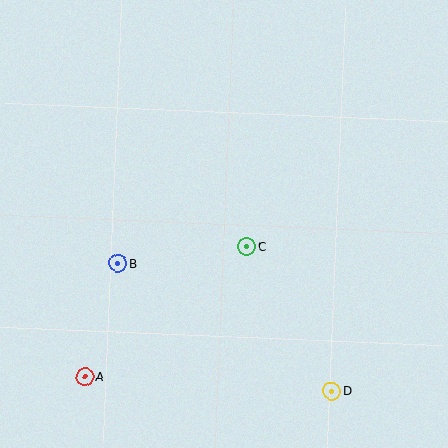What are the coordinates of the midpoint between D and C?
The midpoint between D and C is at (289, 319).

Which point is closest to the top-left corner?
Point B is closest to the top-left corner.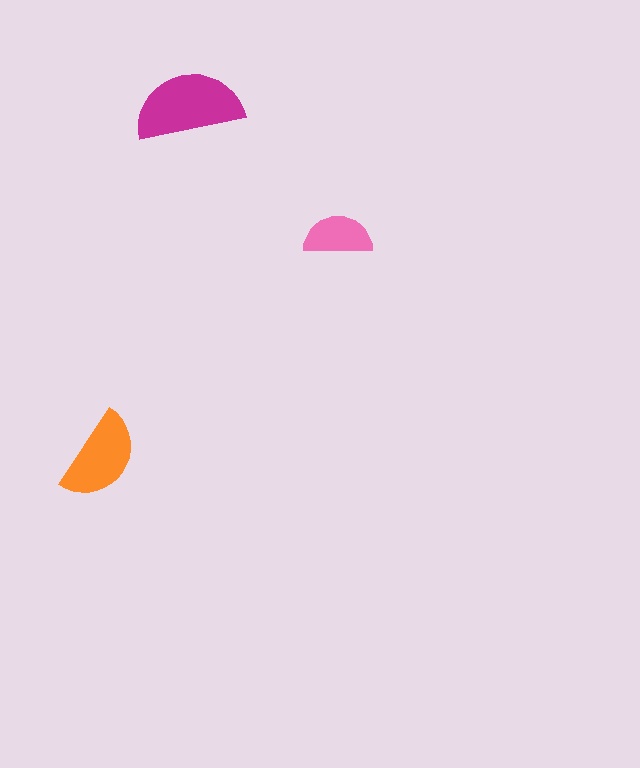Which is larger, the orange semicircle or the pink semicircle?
The orange one.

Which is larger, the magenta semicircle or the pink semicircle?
The magenta one.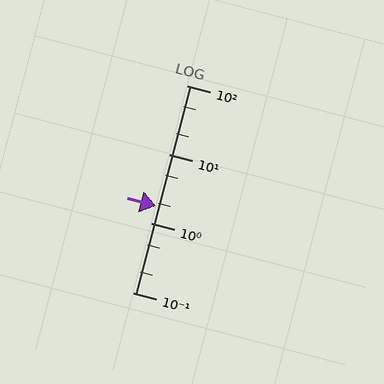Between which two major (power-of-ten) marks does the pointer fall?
The pointer is between 1 and 10.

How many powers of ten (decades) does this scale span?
The scale spans 3 decades, from 0.1 to 100.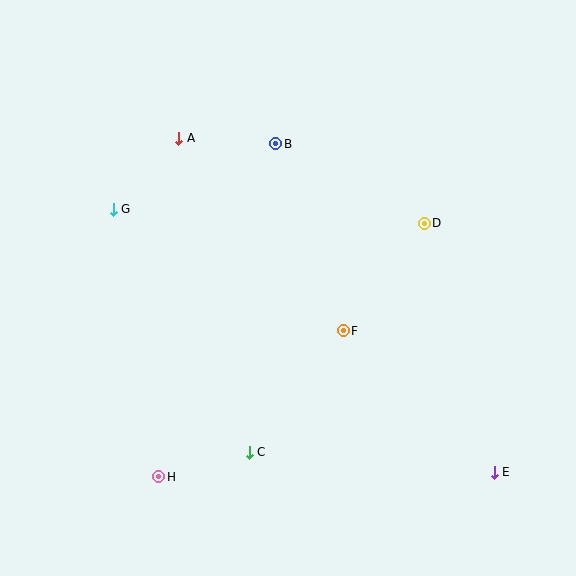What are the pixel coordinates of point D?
Point D is at (424, 223).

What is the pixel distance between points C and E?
The distance between C and E is 246 pixels.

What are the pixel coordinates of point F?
Point F is at (343, 331).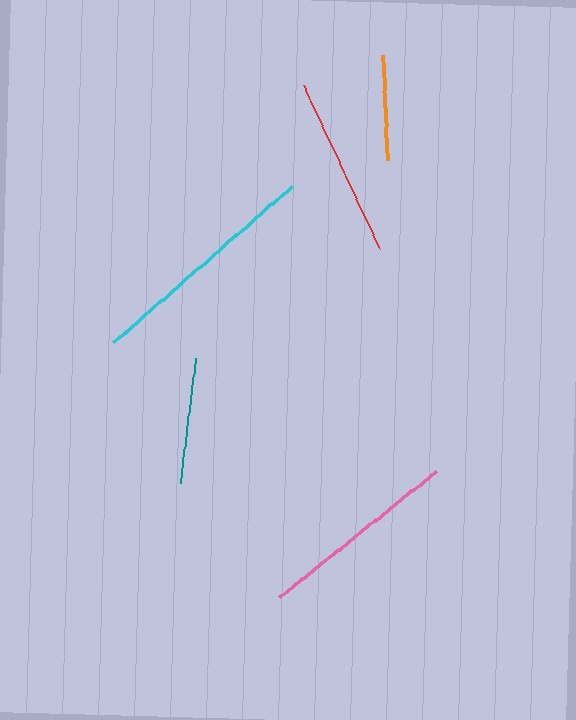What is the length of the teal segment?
The teal segment is approximately 126 pixels long.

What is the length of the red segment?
The red segment is approximately 180 pixels long.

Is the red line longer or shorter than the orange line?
The red line is longer than the orange line.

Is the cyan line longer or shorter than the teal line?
The cyan line is longer than the teal line.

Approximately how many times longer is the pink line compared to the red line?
The pink line is approximately 1.1 times the length of the red line.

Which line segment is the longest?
The cyan line is the longest at approximately 236 pixels.